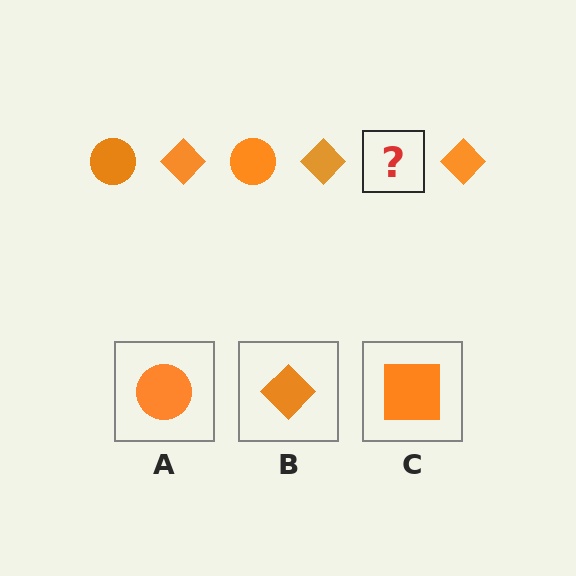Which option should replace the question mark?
Option A.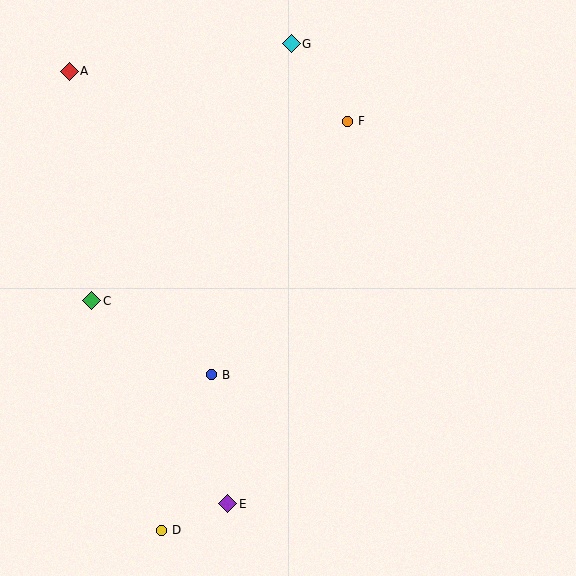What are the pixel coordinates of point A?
Point A is at (69, 71).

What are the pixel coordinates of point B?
Point B is at (211, 375).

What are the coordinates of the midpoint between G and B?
The midpoint between G and B is at (251, 209).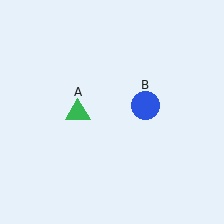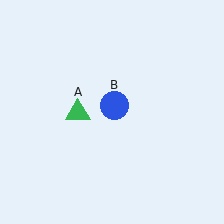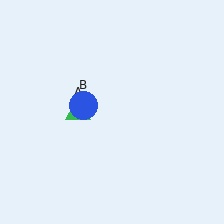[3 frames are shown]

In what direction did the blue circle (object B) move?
The blue circle (object B) moved left.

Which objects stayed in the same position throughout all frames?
Green triangle (object A) remained stationary.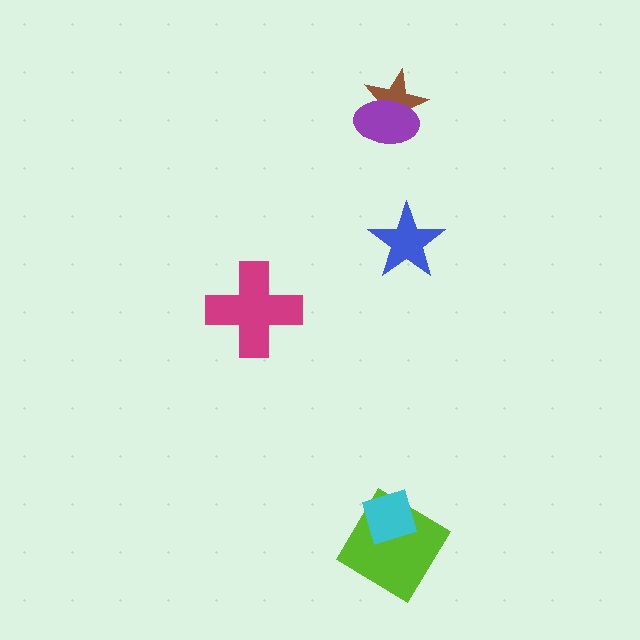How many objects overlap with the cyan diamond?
1 object overlaps with the cyan diamond.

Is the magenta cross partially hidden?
No, no other shape covers it.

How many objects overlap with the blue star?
0 objects overlap with the blue star.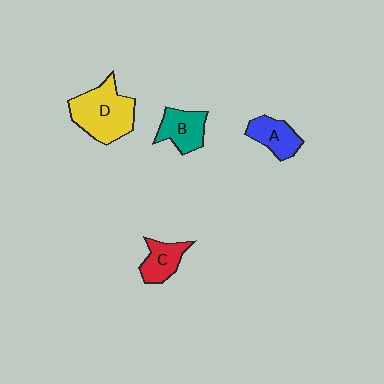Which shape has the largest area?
Shape D (yellow).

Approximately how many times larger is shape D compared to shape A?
Approximately 1.9 times.